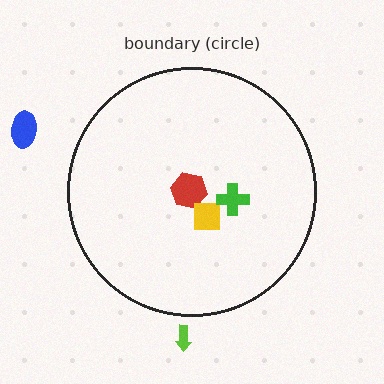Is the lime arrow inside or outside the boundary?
Outside.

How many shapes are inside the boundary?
3 inside, 2 outside.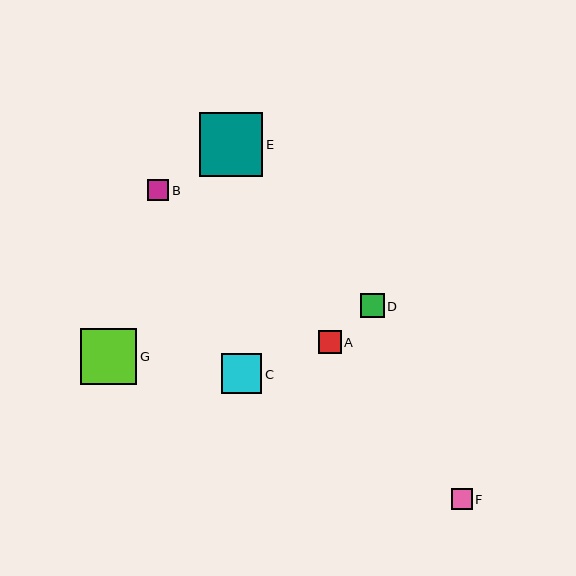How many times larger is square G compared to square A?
Square G is approximately 2.5 times the size of square A.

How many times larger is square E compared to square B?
Square E is approximately 3.0 times the size of square B.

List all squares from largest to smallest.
From largest to smallest: E, G, C, D, A, B, F.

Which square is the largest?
Square E is the largest with a size of approximately 63 pixels.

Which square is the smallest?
Square F is the smallest with a size of approximately 21 pixels.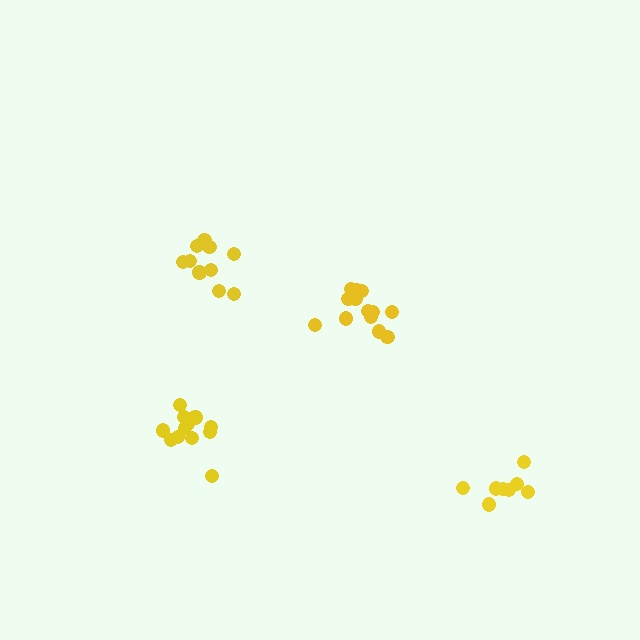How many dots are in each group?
Group 1: 10 dots, Group 2: 13 dots, Group 3: 13 dots, Group 4: 8 dots (44 total).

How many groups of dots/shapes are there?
There are 4 groups.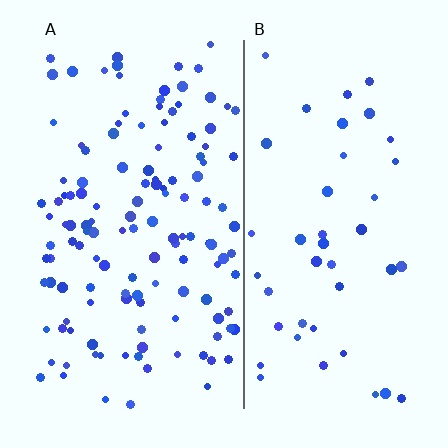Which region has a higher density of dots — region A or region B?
A (the left).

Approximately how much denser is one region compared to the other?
Approximately 3.0× — region A over region B.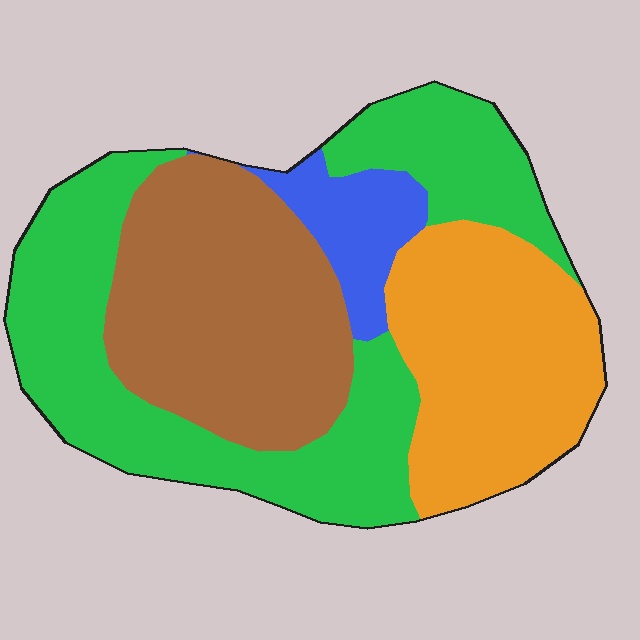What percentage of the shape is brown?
Brown takes up about one quarter (1/4) of the shape.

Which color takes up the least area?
Blue, at roughly 10%.